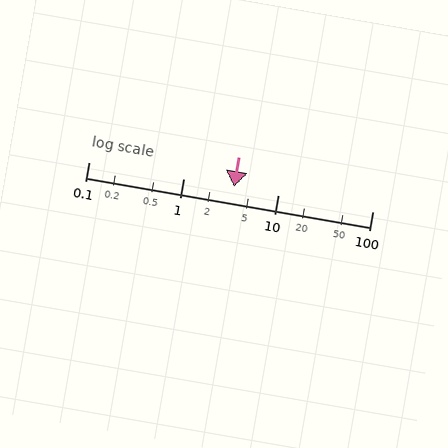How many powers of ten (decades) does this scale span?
The scale spans 3 decades, from 0.1 to 100.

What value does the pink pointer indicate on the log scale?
The pointer indicates approximately 3.4.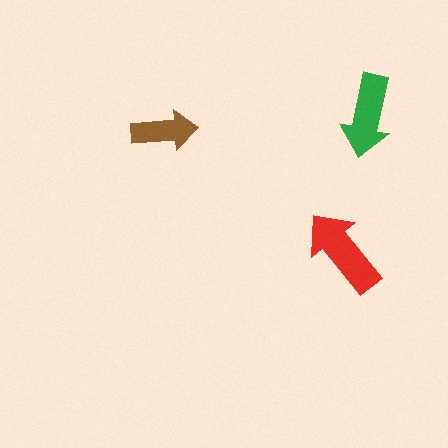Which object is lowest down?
The red arrow is bottommost.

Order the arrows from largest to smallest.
the red one, the green one, the brown one.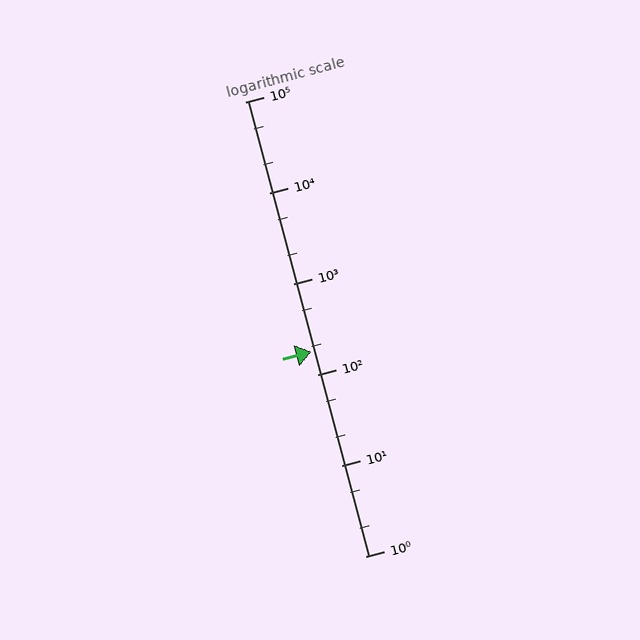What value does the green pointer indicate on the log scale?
The pointer indicates approximately 180.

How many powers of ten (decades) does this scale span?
The scale spans 5 decades, from 1 to 100000.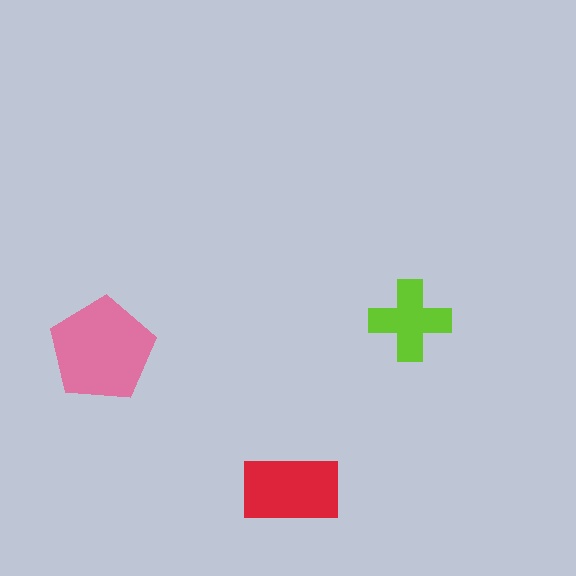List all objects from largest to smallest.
The pink pentagon, the red rectangle, the lime cross.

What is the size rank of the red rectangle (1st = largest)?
2nd.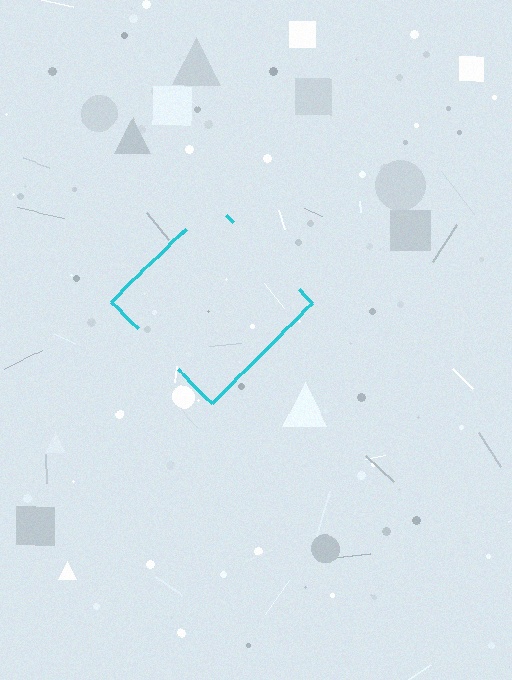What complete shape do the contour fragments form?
The contour fragments form a diamond.